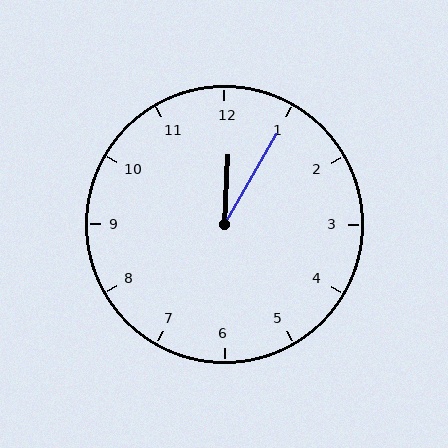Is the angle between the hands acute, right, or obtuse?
It is acute.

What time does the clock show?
12:05.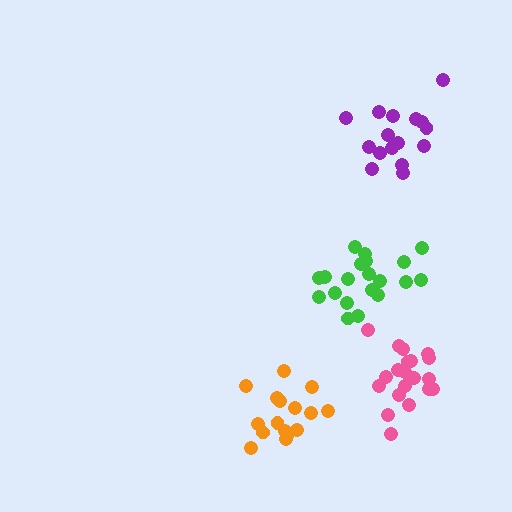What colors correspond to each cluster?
The clusters are colored: green, orange, purple, pink.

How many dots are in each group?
Group 1: 20 dots, Group 2: 17 dots, Group 3: 16 dots, Group 4: 20 dots (73 total).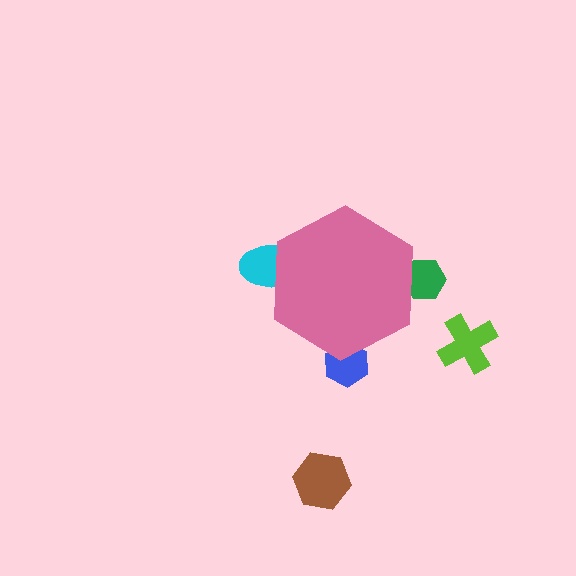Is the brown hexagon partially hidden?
No, the brown hexagon is fully visible.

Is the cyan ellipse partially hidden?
Yes, the cyan ellipse is partially hidden behind the pink hexagon.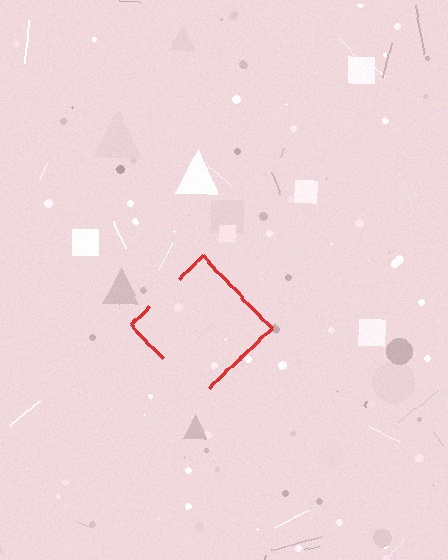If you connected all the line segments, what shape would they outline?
They would outline a diamond.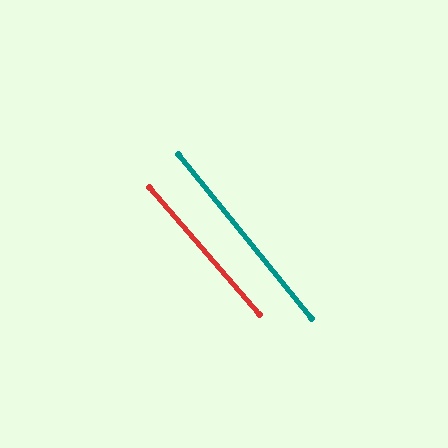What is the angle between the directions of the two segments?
Approximately 2 degrees.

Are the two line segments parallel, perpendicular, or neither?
Parallel — their directions differ by only 1.7°.